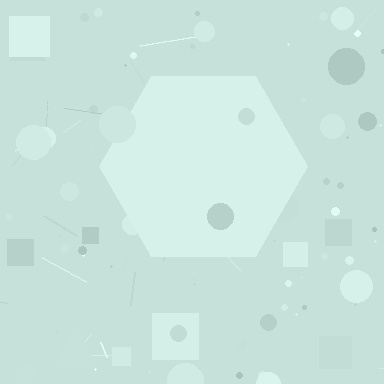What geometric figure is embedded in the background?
A hexagon is embedded in the background.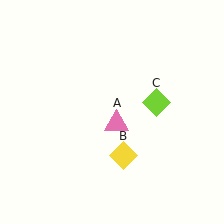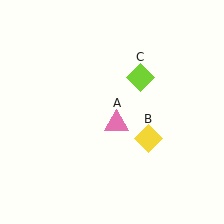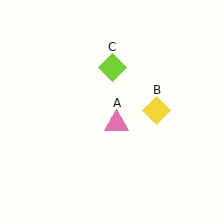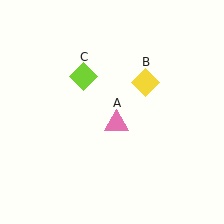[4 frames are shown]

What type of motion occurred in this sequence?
The yellow diamond (object B), lime diamond (object C) rotated counterclockwise around the center of the scene.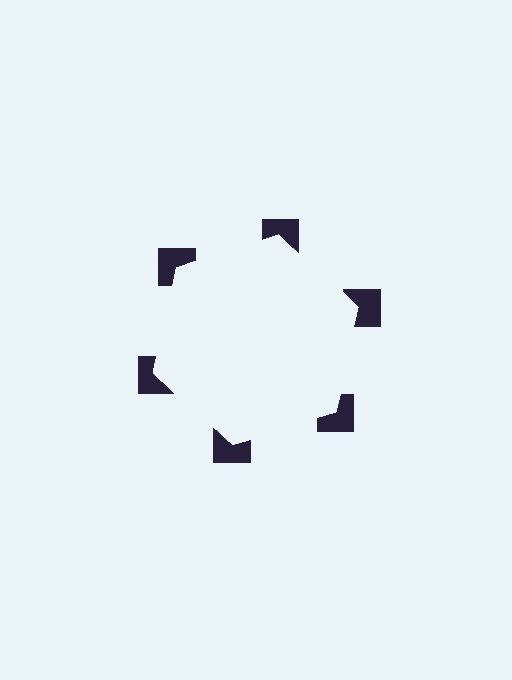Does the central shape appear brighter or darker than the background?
It typically appears slightly brighter than the background, even though no actual brightness change is drawn.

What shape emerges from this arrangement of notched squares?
An illusory hexagon — its edges are inferred from the aligned wedge cuts in the notched squares, not physically drawn.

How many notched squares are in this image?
There are 6 — one at each vertex of the illusory hexagon.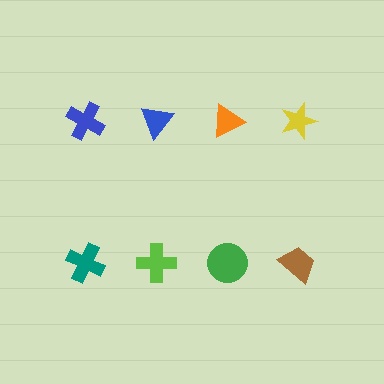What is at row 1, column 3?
An orange triangle.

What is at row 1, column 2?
A blue triangle.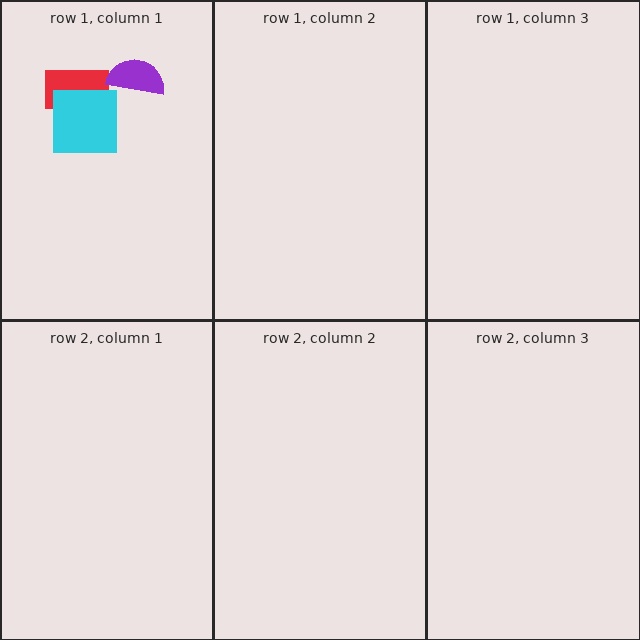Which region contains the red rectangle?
The row 1, column 1 region.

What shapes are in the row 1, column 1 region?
The red rectangle, the cyan square, the purple semicircle.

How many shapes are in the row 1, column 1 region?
3.